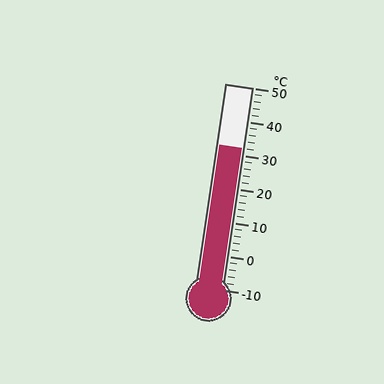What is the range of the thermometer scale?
The thermometer scale ranges from -10°C to 50°C.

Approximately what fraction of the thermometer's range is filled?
The thermometer is filled to approximately 70% of its range.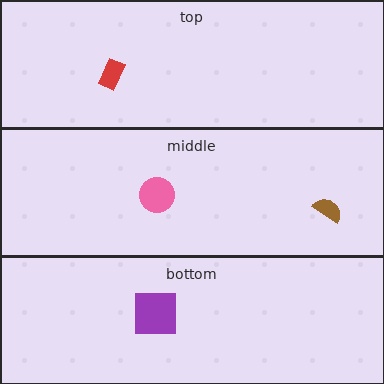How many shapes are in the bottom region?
1.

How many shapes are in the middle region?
2.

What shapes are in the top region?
The red rectangle.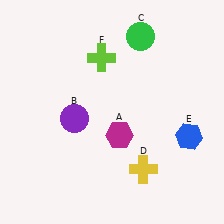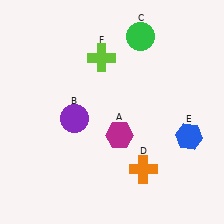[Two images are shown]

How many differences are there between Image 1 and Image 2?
There is 1 difference between the two images.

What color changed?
The cross (D) changed from yellow in Image 1 to orange in Image 2.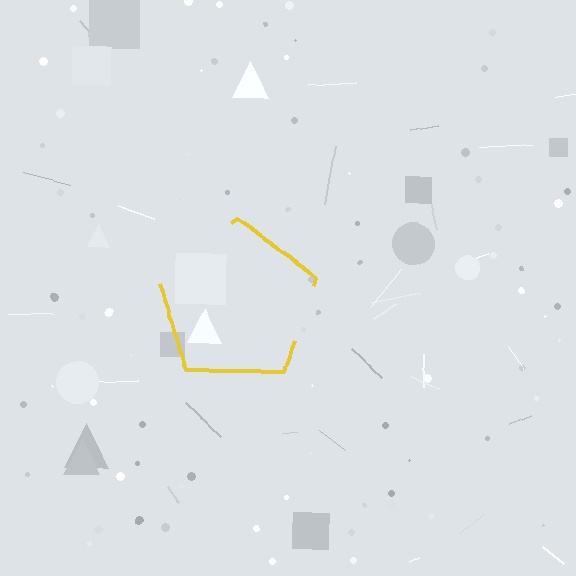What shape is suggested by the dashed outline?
The dashed outline suggests a pentagon.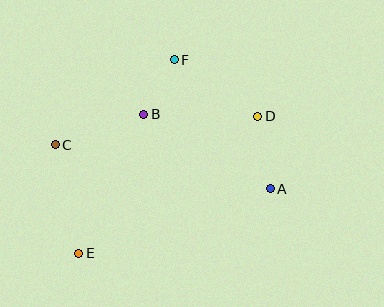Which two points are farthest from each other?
Points D and E are farthest from each other.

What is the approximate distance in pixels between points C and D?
The distance between C and D is approximately 205 pixels.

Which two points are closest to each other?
Points B and F are closest to each other.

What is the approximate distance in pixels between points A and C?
The distance between A and C is approximately 219 pixels.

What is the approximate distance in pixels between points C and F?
The distance between C and F is approximately 146 pixels.